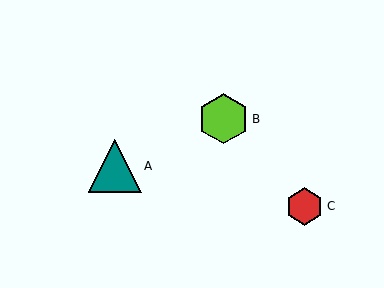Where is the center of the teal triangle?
The center of the teal triangle is at (115, 166).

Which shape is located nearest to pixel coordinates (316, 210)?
The red hexagon (labeled C) at (305, 206) is nearest to that location.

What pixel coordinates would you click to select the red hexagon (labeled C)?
Click at (305, 206) to select the red hexagon C.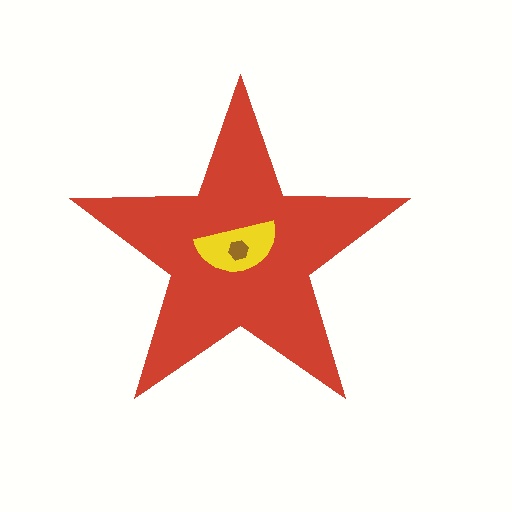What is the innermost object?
The brown hexagon.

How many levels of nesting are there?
3.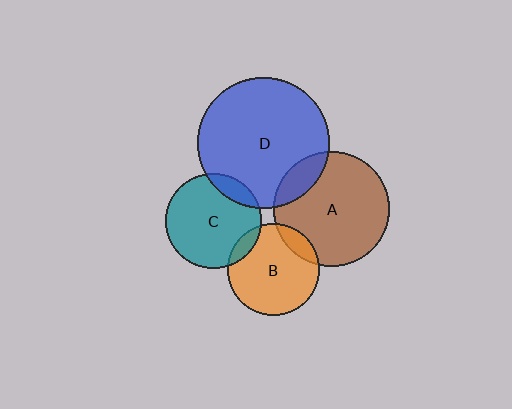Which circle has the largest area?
Circle D (blue).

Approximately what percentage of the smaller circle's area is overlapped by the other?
Approximately 15%.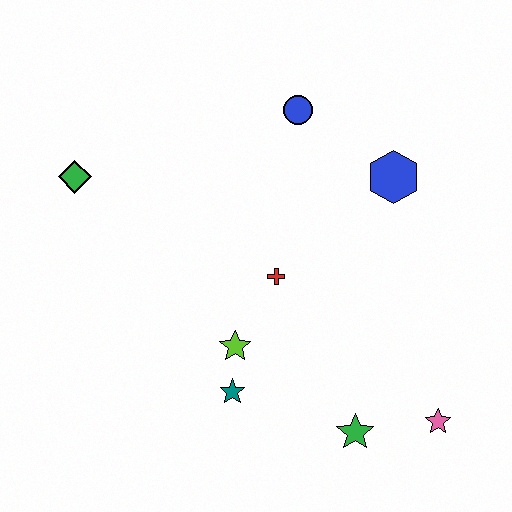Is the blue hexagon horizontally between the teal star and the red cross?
No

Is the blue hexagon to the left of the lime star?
No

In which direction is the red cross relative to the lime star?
The red cross is above the lime star.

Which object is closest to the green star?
The pink star is closest to the green star.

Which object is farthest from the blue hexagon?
The green diamond is farthest from the blue hexagon.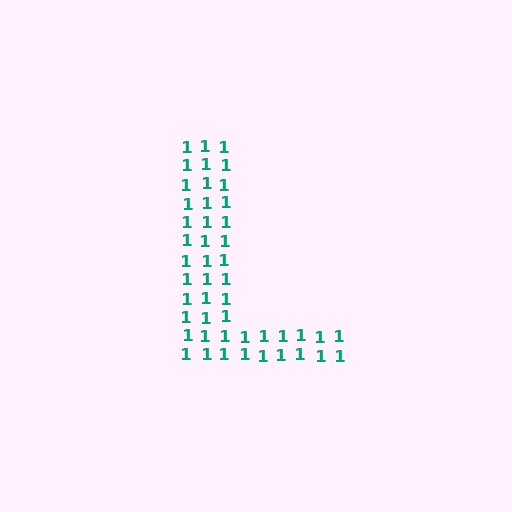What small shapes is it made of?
It is made of small digit 1's.